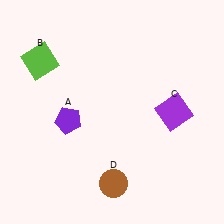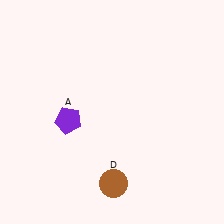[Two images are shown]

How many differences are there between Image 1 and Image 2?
There are 2 differences between the two images.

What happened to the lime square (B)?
The lime square (B) was removed in Image 2. It was in the top-left area of Image 1.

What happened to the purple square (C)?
The purple square (C) was removed in Image 2. It was in the bottom-right area of Image 1.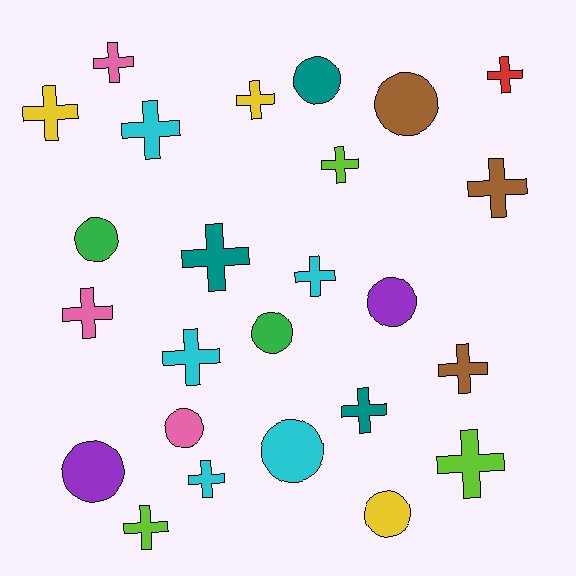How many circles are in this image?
There are 9 circles.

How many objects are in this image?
There are 25 objects.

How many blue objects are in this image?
There are no blue objects.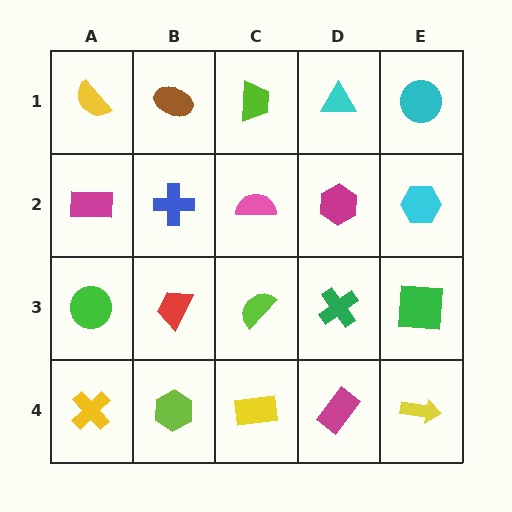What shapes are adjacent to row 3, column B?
A blue cross (row 2, column B), a lime hexagon (row 4, column B), a green circle (row 3, column A), a lime semicircle (row 3, column C).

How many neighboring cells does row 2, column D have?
4.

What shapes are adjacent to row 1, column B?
A blue cross (row 2, column B), a yellow semicircle (row 1, column A), a lime trapezoid (row 1, column C).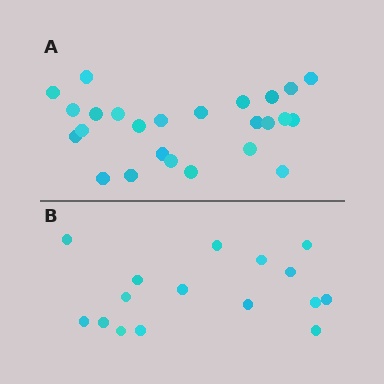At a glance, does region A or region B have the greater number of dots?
Region A (the top region) has more dots.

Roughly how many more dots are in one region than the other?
Region A has roughly 8 or so more dots than region B.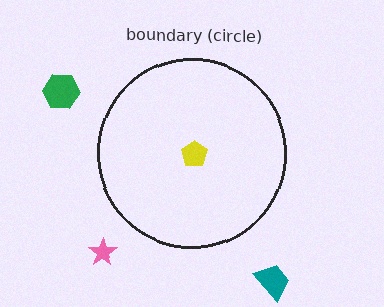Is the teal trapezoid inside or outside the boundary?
Outside.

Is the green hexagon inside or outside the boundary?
Outside.